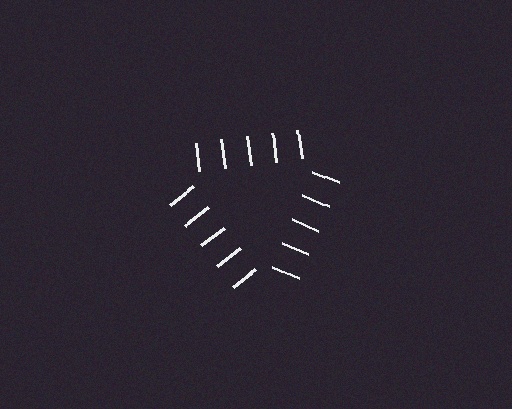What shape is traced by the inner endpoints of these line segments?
An illusory triangle — the line segments terminate on its edges but no continuous stroke is drawn.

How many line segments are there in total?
15 — 5 along each of the 3 edges.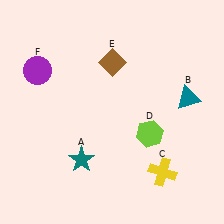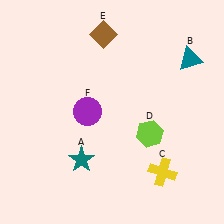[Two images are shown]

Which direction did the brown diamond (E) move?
The brown diamond (E) moved up.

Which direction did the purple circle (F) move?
The purple circle (F) moved right.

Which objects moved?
The objects that moved are: the teal triangle (B), the brown diamond (E), the purple circle (F).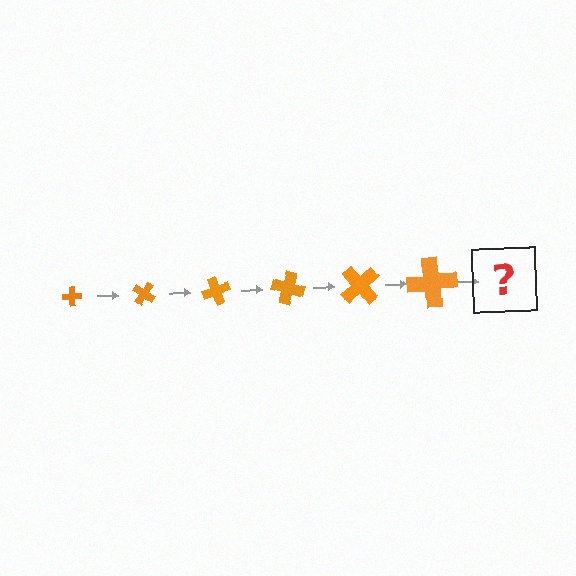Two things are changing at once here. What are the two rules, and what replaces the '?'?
The two rules are that the cross grows larger each step and it rotates 35 degrees each step. The '?' should be a cross, larger than the previous one and rotated 210 degrees from the start.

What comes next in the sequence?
The next element should be a cross, larger than the previous one and rotated 210 degrees from the start.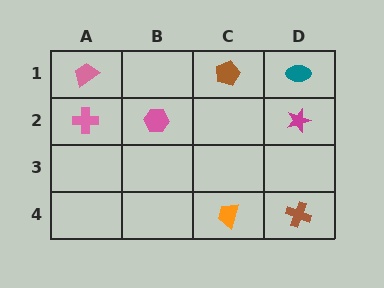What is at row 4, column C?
An orange trapezoid.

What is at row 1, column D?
A teal ellipse.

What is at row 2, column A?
A pink cross.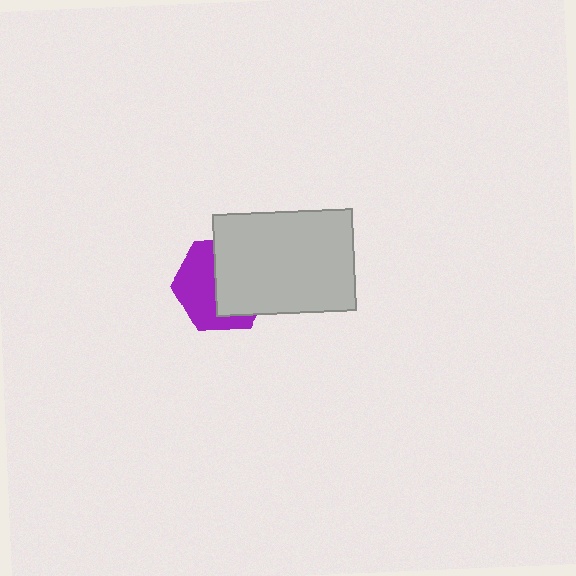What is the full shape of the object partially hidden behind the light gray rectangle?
The partially hidden object is a purple hexagon.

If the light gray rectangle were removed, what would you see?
You would see the complete purple hexagon.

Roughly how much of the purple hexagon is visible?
About half of it is visible (roughly 48%).